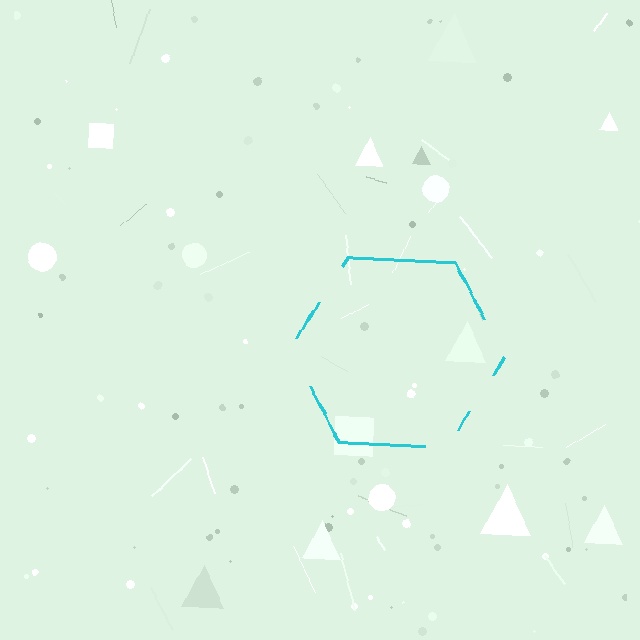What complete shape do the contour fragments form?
The contour fragments form a hexagon.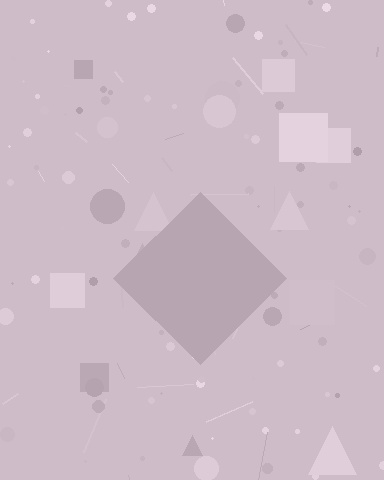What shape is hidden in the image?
A diamond is hidden in the image.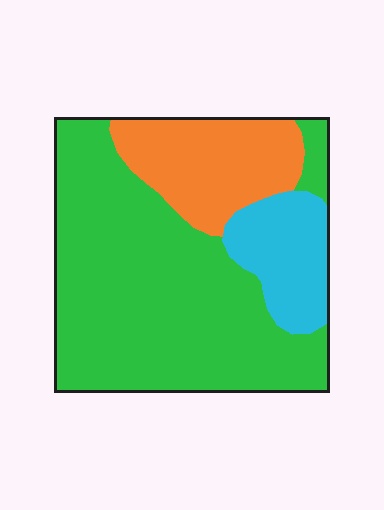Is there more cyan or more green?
Green.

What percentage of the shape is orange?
Orange takes up less than a quarter of the shape.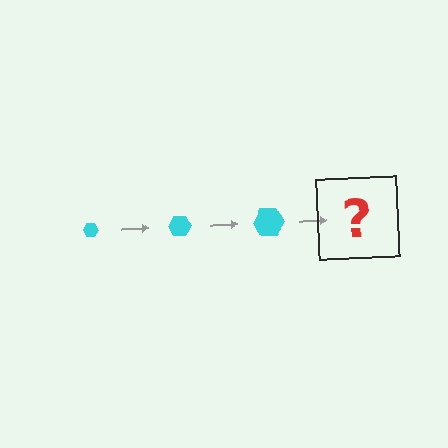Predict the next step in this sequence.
The next step is a cyan hexagon, larger than the previous one.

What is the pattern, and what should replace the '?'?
The pattern is that the hexagon gets progressively larger each step. The '?' should be a cyan hexagon, larger than the previous one.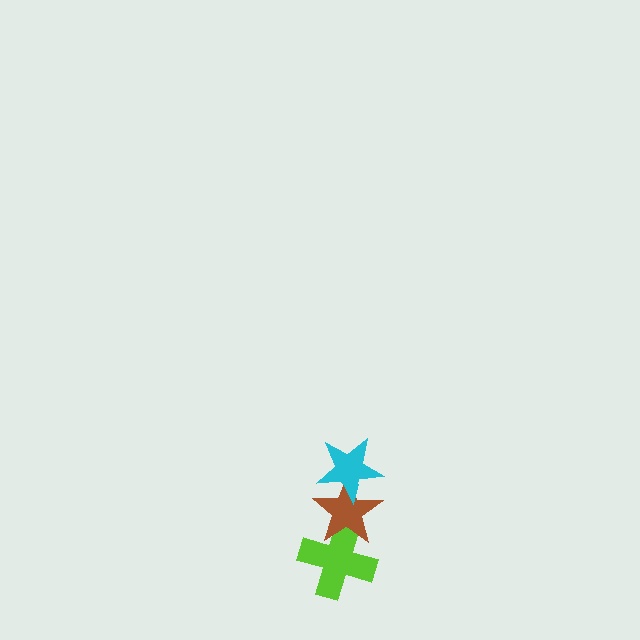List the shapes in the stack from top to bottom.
From top to bottom: the cyan star, the brown star, the lime cross.